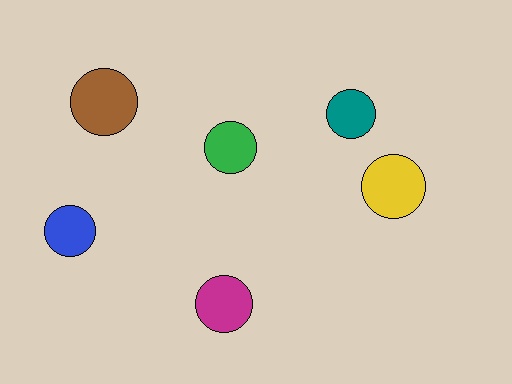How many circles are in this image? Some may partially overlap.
There are 6 circles.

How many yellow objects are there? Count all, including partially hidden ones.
There is 1 yellow object.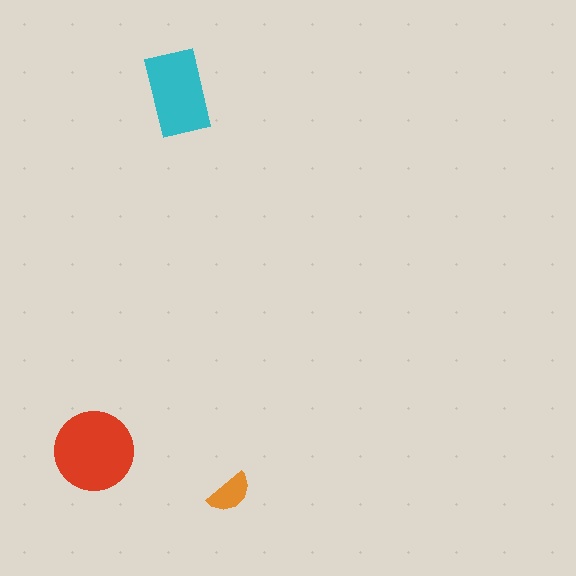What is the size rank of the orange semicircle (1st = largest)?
3rd.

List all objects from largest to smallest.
The red circle, the cyan rectangle, the orange semicircle.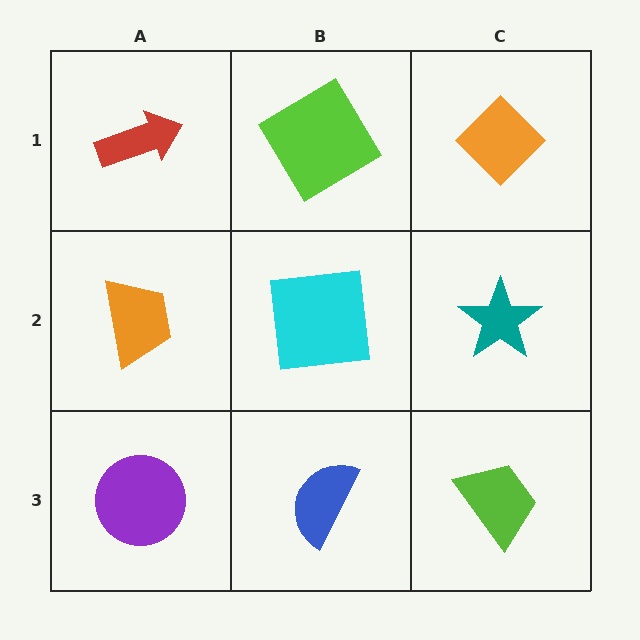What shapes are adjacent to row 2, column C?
An orange diamond (row 1, column C), a lime trapezoid (row 3, column C), a cyan square (row 2, column B).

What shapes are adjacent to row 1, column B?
A cyan square (row 2, column B), a red arrow (row 1, column A), an orange diamond (row 1, column C).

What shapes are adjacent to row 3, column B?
A cyan square (row 2, column B), a purple circle (row 3, column A), a lime trapezoid (row 3, column C).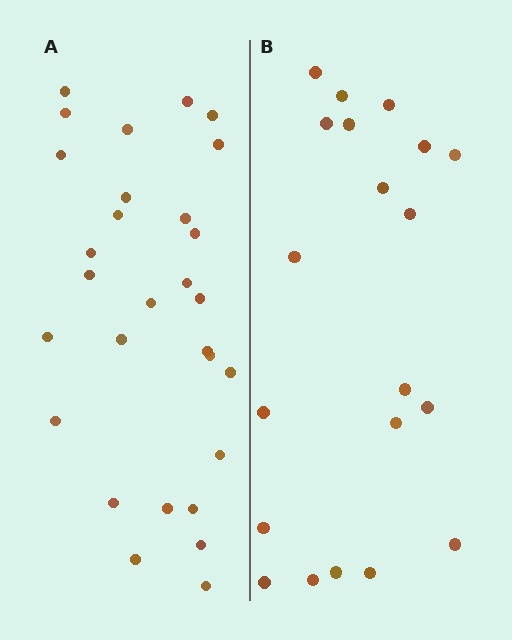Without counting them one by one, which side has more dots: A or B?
Region A (the left region) has more dots.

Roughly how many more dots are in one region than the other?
Region A has roughly 8 or so more dots than region B.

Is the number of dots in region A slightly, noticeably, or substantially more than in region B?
Region A has substantially more. The ratio is roughly 1.4 to 1.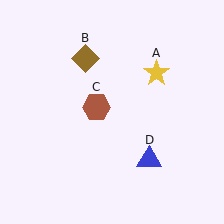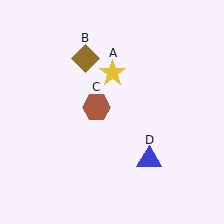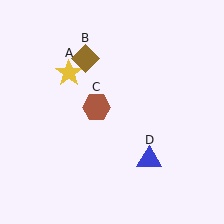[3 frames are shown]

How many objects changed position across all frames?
1 object changed position: yellow star (object A).